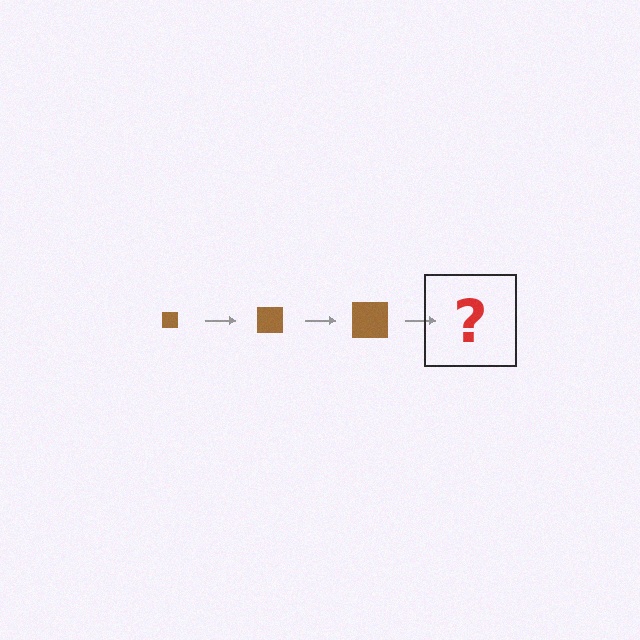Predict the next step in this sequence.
The next step is a brown square, larger than the previous one.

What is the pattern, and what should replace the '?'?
The pattern is that the square gets progressively larger each step. The '?' should be a brown square, larger than the previous one.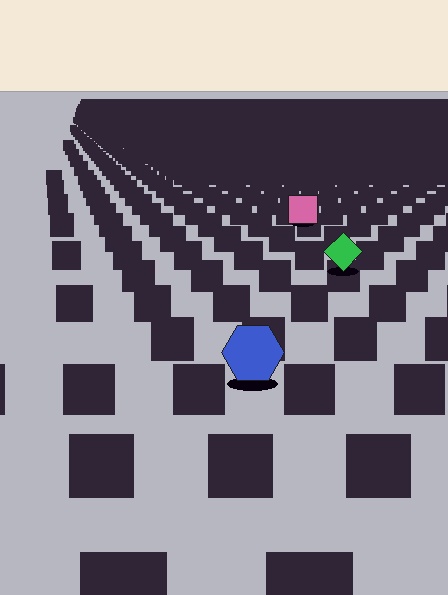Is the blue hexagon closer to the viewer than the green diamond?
Yes. The blue hexagon is closer — you can tell from the texture gradient: the ground texture is coarser near it.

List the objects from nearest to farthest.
From nearest to farthest: the blue hexagon, the green diamond, the pink square.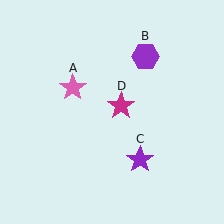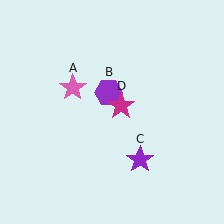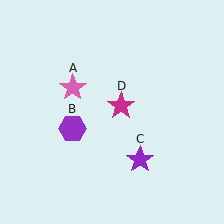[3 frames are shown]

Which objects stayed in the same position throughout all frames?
Pink star (object A) and purple star (object C) and magenta star (object D) remained stationary.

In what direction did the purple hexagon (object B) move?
The purple hexagon (object B) moved down and to the left.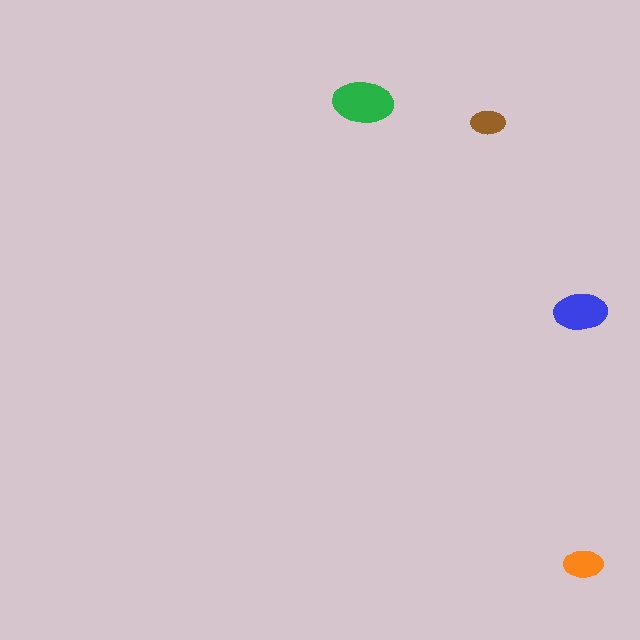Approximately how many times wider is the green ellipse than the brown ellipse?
About 2 times wider.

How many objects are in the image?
There are 4 objects in the image.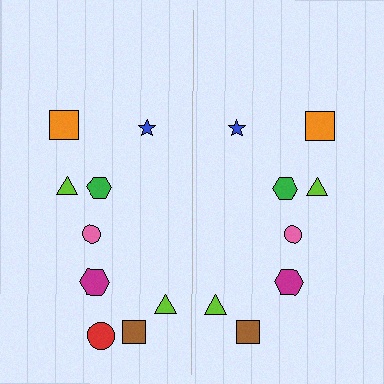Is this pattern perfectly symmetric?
No, the pattern is not perfectly symmetric. A red circle is missing from the right side.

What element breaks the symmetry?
A red circle is missing from the right side.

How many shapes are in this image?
There are 17 shapes in this image.